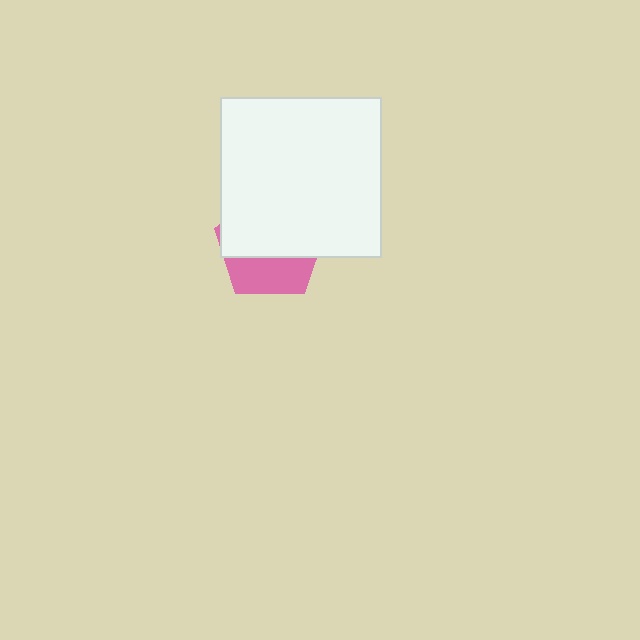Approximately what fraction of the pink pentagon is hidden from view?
Roughly 64% of the pink pentagon is hidden behind the white square.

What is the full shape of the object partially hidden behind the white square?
The partially hidden object is a pink pentagon.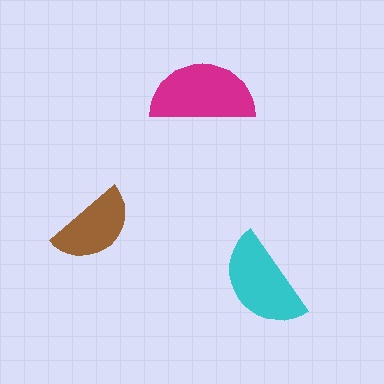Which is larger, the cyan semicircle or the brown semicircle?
The cyan one.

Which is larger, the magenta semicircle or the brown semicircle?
The magenta one.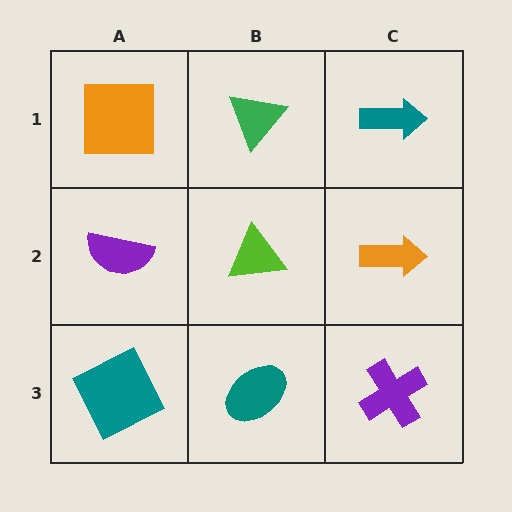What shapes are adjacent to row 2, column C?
A teal arrow (row 1, column C), a purple cross (row 3, column C), a lime triangle (row 2, column B).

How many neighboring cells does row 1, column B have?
3.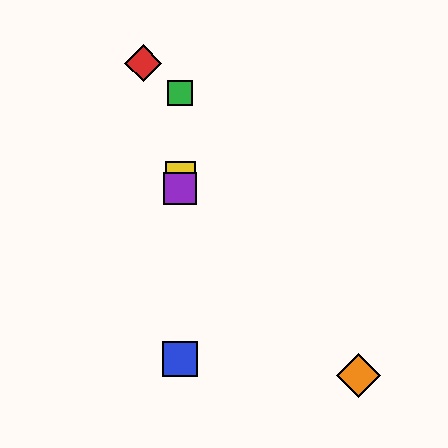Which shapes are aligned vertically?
The blue square, the green square, the yellow square, the purple square are aligned vertically.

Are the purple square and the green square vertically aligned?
Yes, both are at x≈180.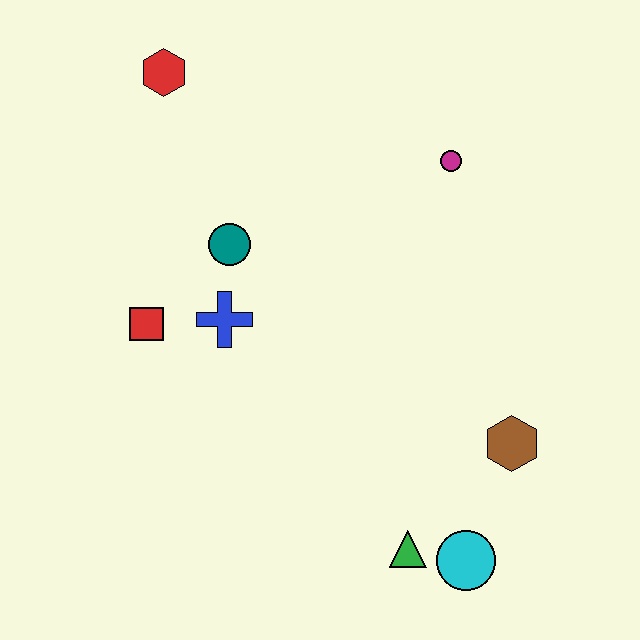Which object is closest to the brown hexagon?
The cyan circle is closest to the brown hexagon.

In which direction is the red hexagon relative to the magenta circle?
The red hexagon is to the left of the magenta circle.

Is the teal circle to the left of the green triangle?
Yes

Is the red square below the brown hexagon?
No